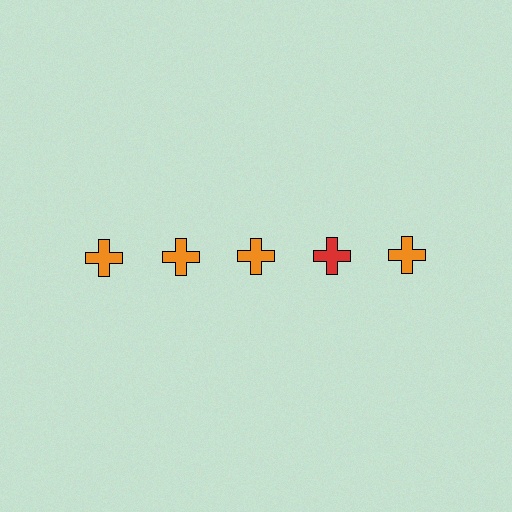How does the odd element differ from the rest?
It has a different color: red instead of orange.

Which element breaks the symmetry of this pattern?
The red cross in the top row, second from right column breaks the symmetry. All other shapes are orange crosses.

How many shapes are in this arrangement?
There are 5 shapes arranged in a grid pattern.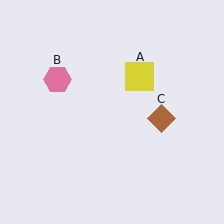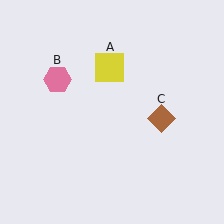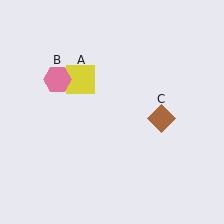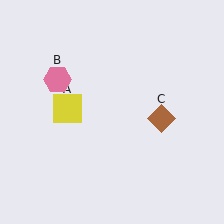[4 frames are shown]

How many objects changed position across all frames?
1 object changed position: yellow square (object A).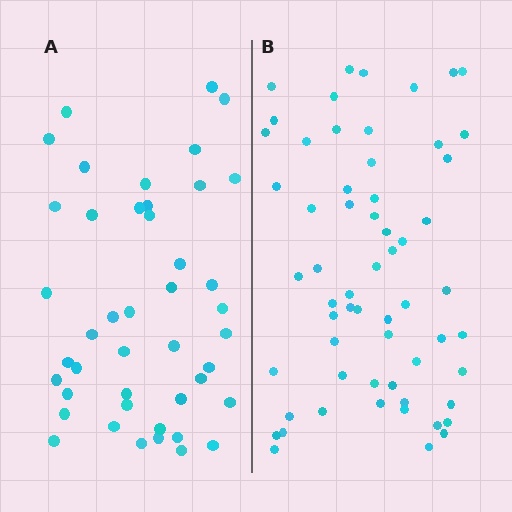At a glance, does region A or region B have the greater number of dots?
Region B (the right region) has more dots.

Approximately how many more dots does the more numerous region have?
Region B has approximately 15 more dots than region A.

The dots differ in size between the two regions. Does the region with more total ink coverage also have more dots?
No. Region A has more total ink coverage because its dots are larger, but region B actually contains more individual dots. Total area can be misleading — the number of items is what matters here.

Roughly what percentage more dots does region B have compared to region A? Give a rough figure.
About 35% more.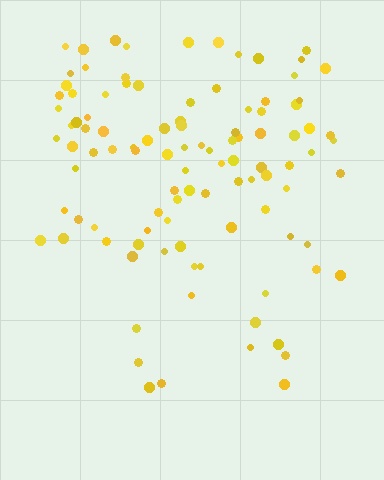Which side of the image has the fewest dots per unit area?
The bottom.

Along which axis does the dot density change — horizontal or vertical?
Vertical.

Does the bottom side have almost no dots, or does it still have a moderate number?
Still a moderate number, just noticeably fewer than the top.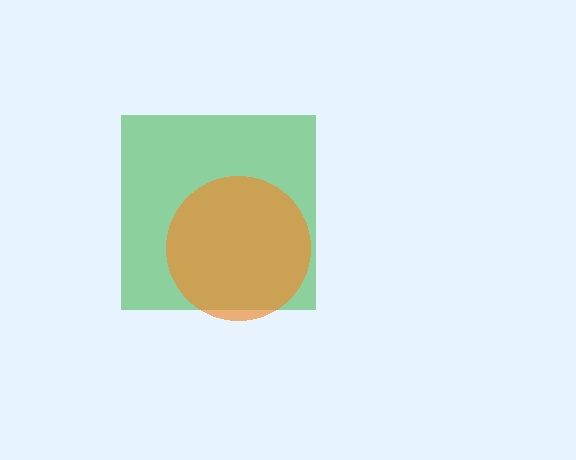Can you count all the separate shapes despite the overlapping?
Yes, there are 2 separate shapes.